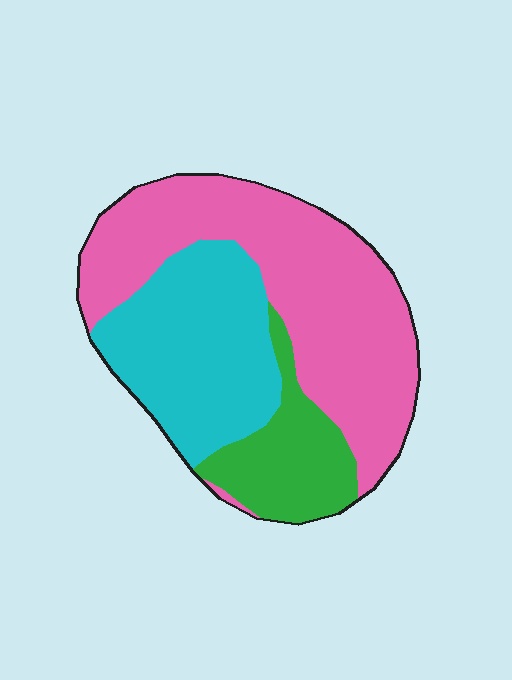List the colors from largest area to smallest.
From largest to smallest: pink, cyan, green.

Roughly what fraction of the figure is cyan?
Cyan covers around 30% of the figure.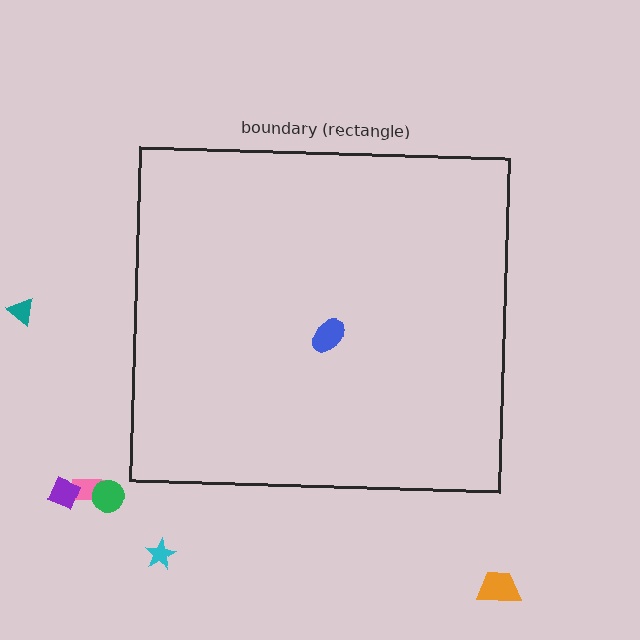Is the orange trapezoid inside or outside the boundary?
Outside.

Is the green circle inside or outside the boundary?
Outside.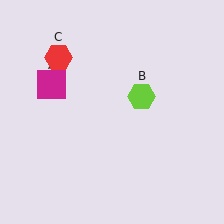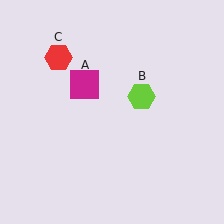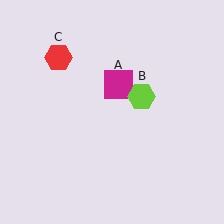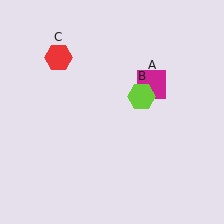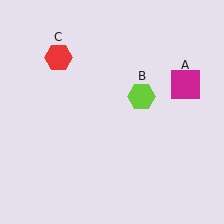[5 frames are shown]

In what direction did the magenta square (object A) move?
The magenta square (object A) moved right.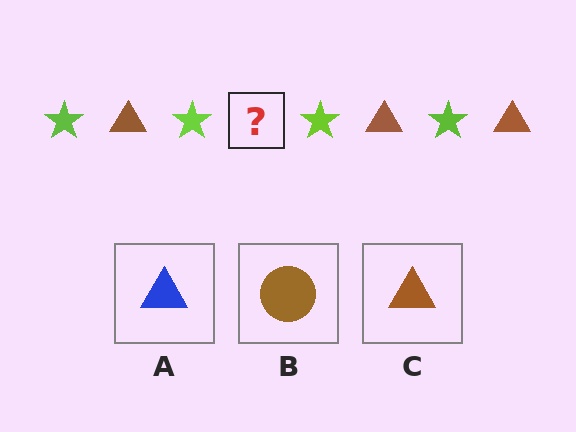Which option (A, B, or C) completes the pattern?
C.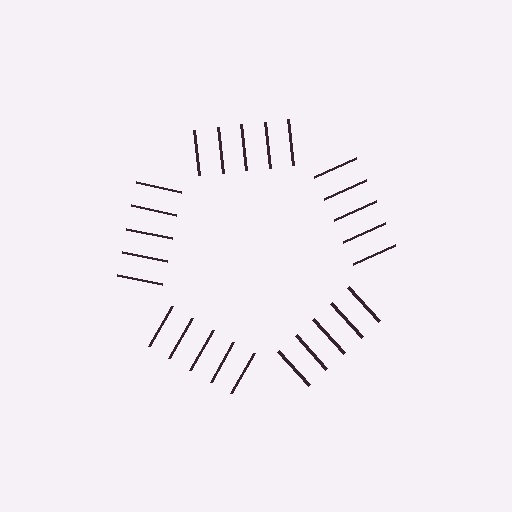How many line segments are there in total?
25 — 5 along each of the 5 edges.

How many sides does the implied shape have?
5 sides — the line-ends trace a pentagon.